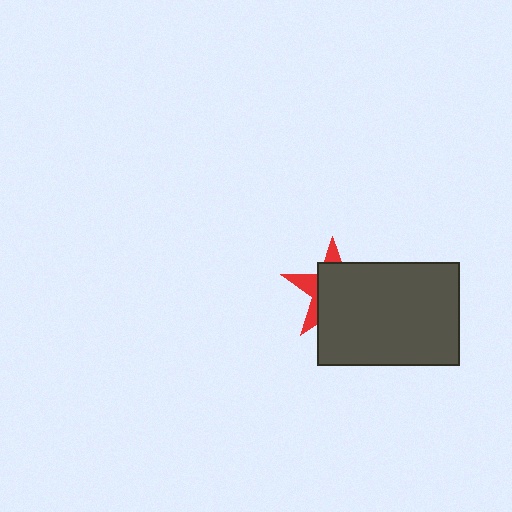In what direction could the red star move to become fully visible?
The red star could move toward the upper-left. That would shift it out from behind the dark gray rectangle entirely.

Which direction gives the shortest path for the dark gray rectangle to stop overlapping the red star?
Moving toward the lower-right gives the shortest separation.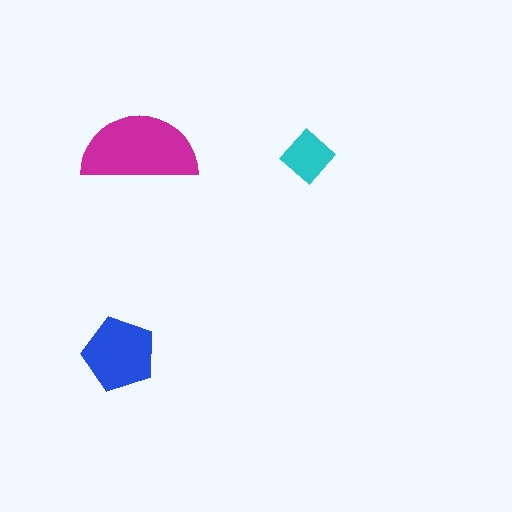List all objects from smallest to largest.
The cyan diamond, the blue pentagon, the magenta semicircle.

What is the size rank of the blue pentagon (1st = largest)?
2nd.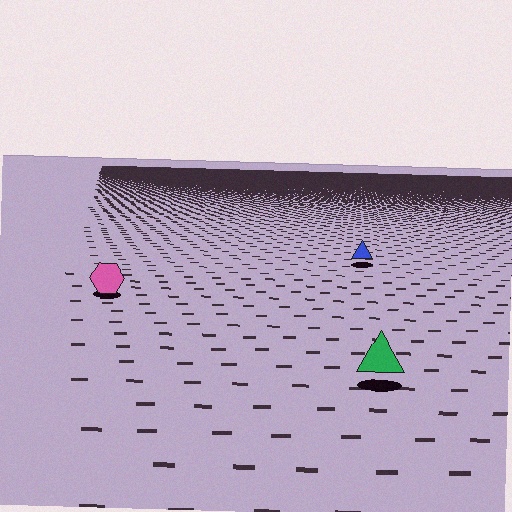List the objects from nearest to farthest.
From nearest to farthest: the green triangle, the pink hexagon, the blue triangle.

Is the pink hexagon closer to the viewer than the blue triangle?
Yes. The pink hexagon is closer — you can tell from the texture gradient: the ground texture is coarser near it.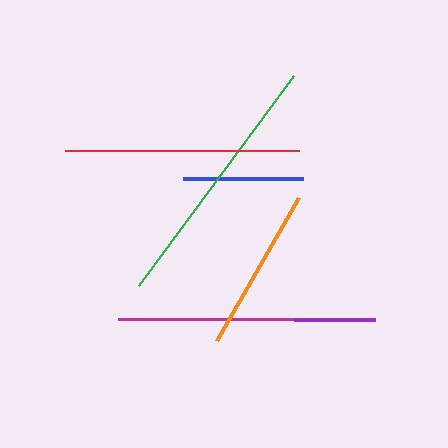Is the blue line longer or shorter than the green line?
The green line is longer than the blue line.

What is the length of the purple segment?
The purple segment is approximately 81 pixels long.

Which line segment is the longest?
The green line is the longest at approximately 261 pixels.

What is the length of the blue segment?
The blue segment is approximately 119 pixels long.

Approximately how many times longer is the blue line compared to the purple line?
The blue line is approximately 1.5 times the length of the purple line.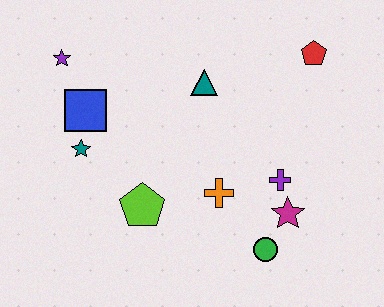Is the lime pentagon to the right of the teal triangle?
No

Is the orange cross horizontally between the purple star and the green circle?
Yes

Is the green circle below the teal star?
Yes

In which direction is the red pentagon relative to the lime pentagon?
The red pentagon is to the right of the lime pentagon.